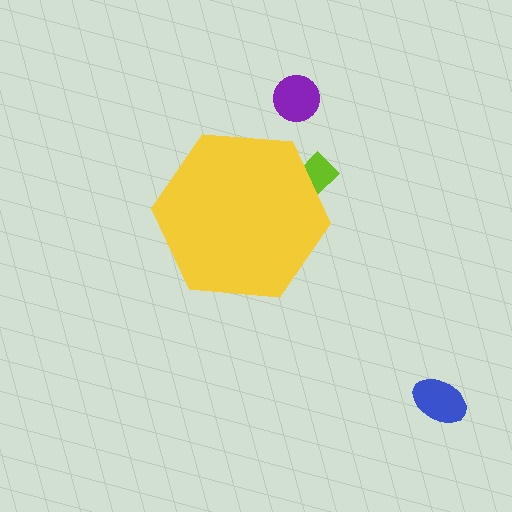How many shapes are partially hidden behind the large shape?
1 shape is partially hidden.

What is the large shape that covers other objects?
A yellow hexagon.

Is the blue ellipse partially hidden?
No, the blue ellipse is fully visible.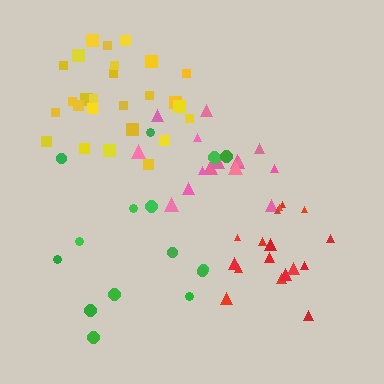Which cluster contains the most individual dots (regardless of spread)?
Yellow (26).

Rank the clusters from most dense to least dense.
red, yellow, pink, green.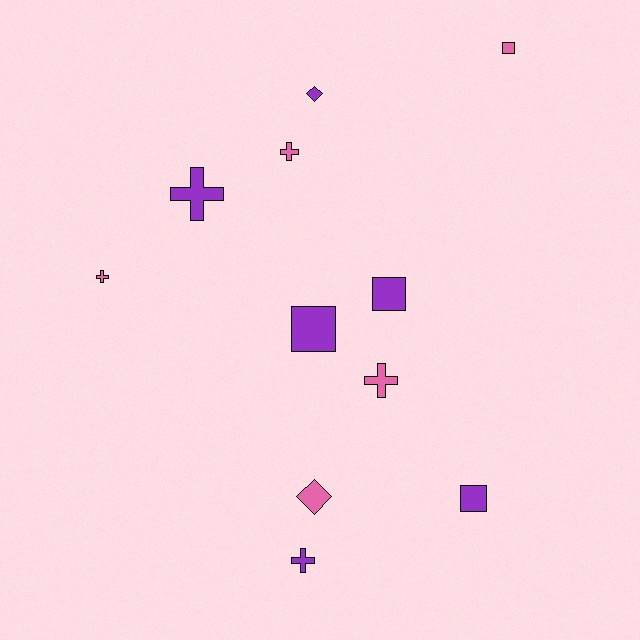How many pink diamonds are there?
There is 1 pink diamond.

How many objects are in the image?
There are 11 objects.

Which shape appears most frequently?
Cross, with 5 objects.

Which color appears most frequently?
Purple, with 6 objects.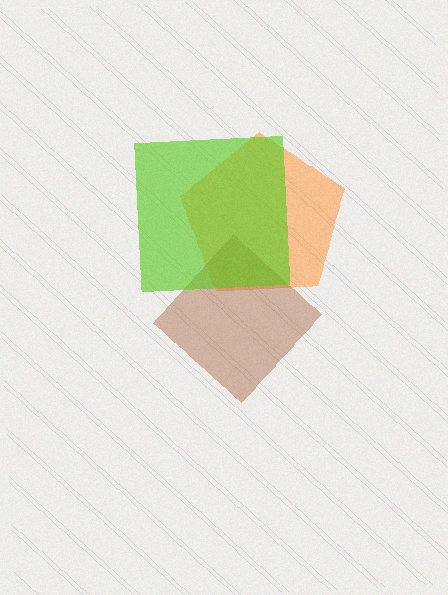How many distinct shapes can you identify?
There are 3 distinct shapes: an orange pentagon, a brown diamond, a lime square.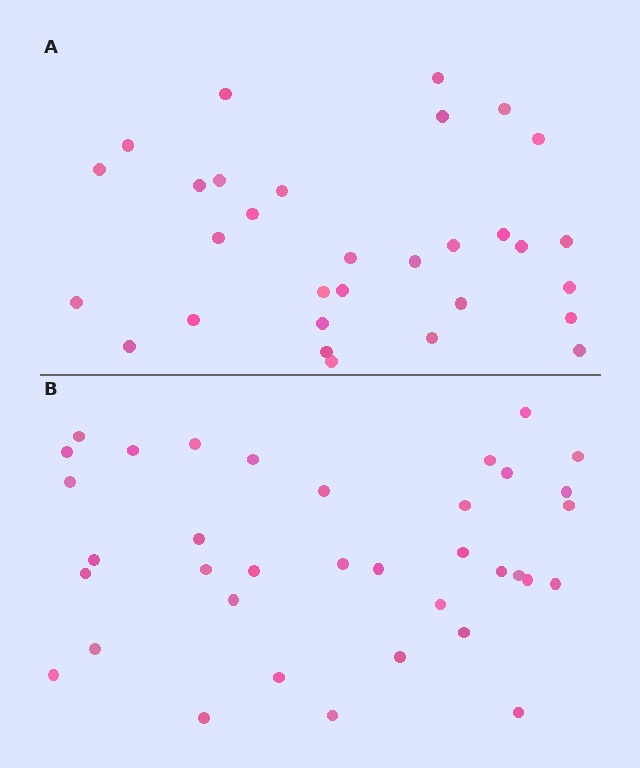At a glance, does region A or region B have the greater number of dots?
Region B (the bottom region) has more dots.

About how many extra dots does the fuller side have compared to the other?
Region B has about 5 more dots than region A.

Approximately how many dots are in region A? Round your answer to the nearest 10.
About 30 dots. (The exact count is 31, which rounds to 30.)